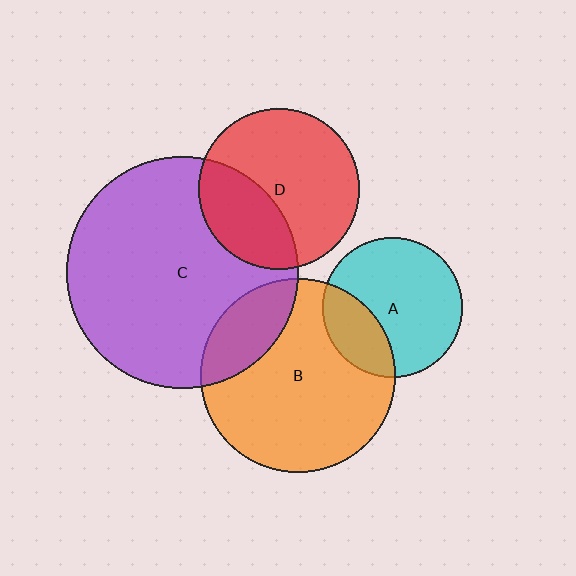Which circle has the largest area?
Circle C (purple).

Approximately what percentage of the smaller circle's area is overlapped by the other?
Approximately 20%.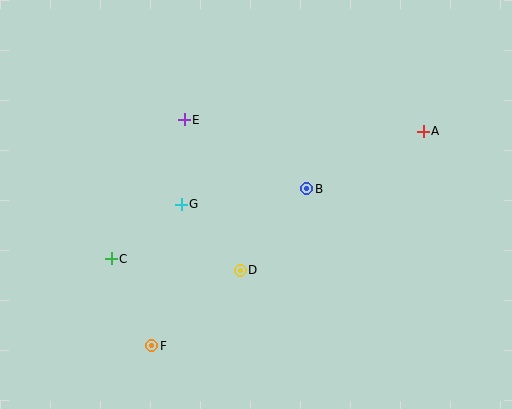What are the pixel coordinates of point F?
Point F is at (152, 346).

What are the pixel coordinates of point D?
Point D is at (240, 270).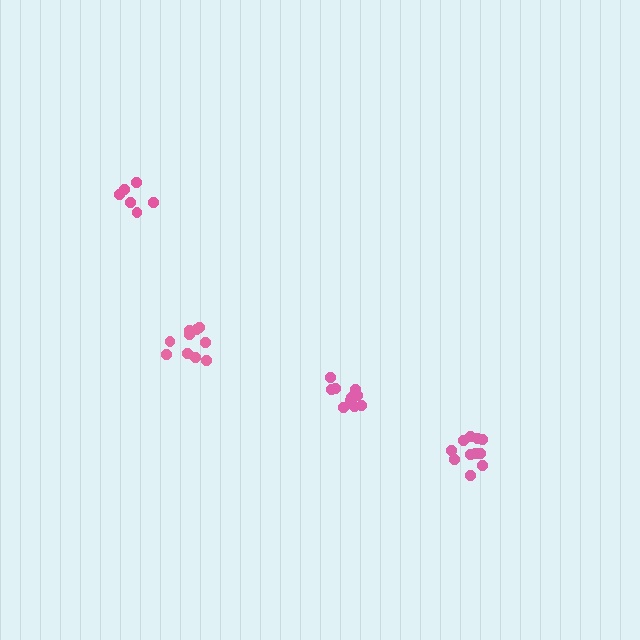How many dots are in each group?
Group 1: 11 dots, Group 2: 10 dots, Group 3: 6 dots, Group 4: 10 dots (37 total).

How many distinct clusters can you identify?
There are 4 distinct clusters.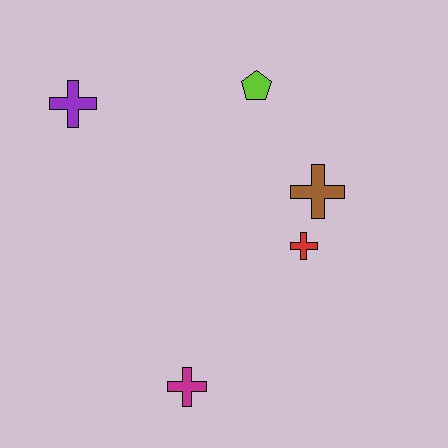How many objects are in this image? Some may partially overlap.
There are 5 objects.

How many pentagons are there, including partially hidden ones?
There is 1 pentagon.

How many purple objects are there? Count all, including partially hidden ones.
There is 1 purple object.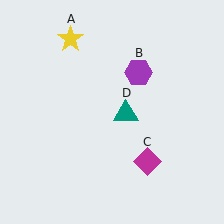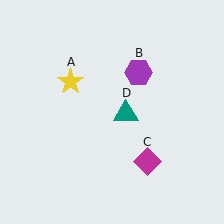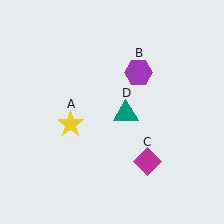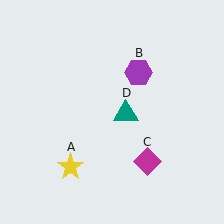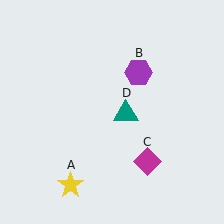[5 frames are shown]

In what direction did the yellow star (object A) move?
The yellow star (object A) moved down.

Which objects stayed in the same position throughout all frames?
Purple hexagon (object B) and magenta diamond (object C) and teal triangle (object D) remained stationary.